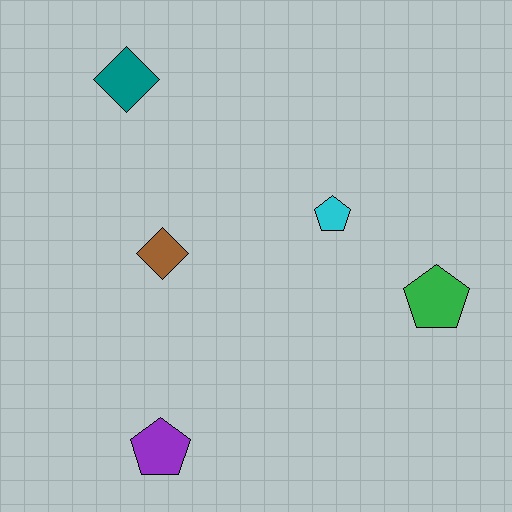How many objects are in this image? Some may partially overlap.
There are 5 objects.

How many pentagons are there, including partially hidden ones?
There are 3 pentagons.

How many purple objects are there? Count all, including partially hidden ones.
There is 1 purple object.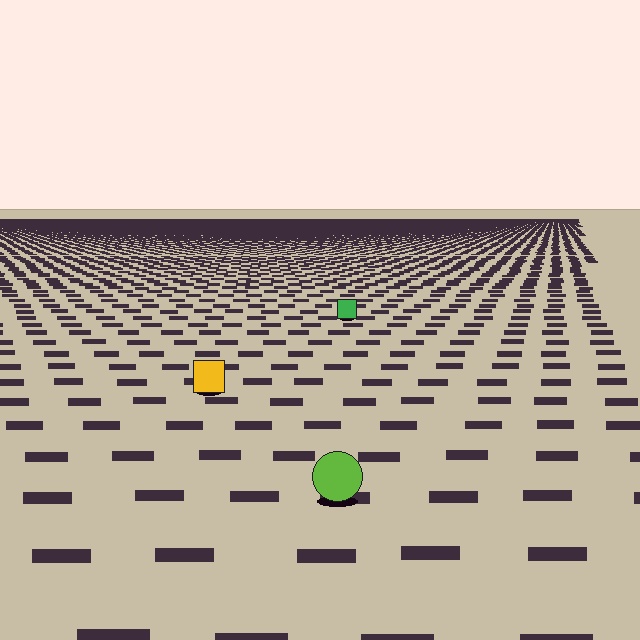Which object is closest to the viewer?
The lime circle is closest. The texture marks near it are larger and more spread out.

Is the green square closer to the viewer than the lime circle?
No. The lime circle is closer — you can tell from the texture gradient: the ground texture is coarser near it.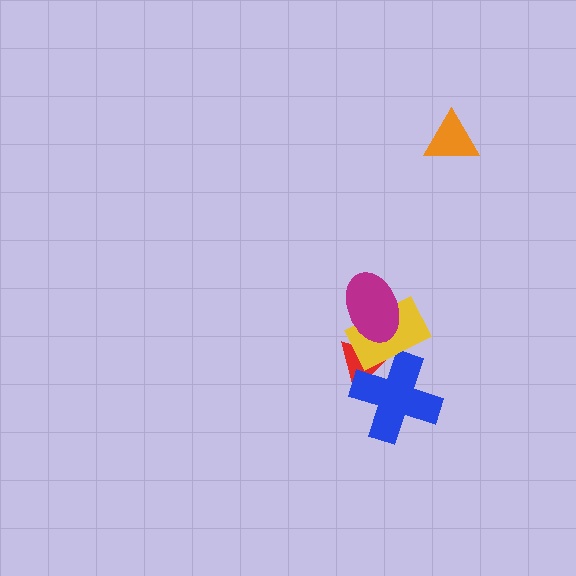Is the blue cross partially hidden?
Yes, it is partially covered by another shape.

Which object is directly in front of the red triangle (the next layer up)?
The blue cross is directly in front of the red triangle.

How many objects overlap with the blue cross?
2 objects overlap with the blue cross.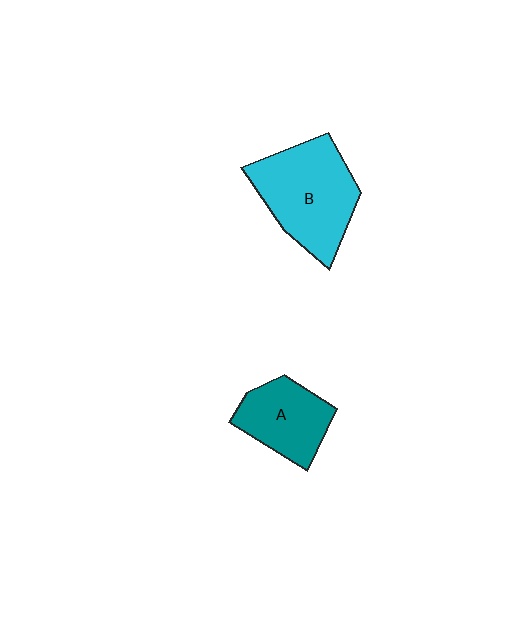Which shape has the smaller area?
Shape A (teal).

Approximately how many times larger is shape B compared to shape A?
Approximately 1.5 times.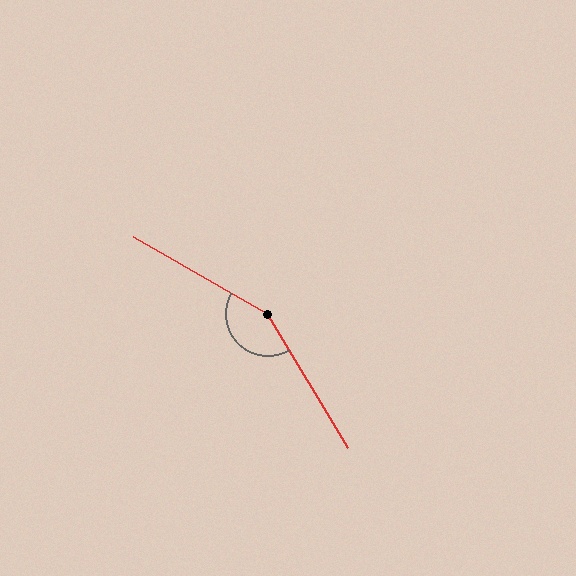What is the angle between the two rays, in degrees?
Approximately 151 degrees.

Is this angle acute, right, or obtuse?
It is obtuse.